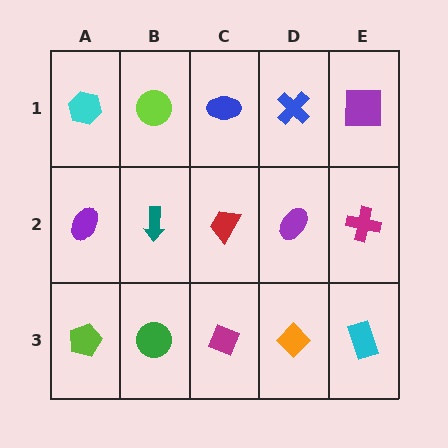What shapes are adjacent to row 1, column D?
A purple ellipse (row 2, column D), a blue ellipse (row 1, column C), a purple square (row 1, column E).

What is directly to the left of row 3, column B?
A lime pentagon.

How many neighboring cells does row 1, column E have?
2.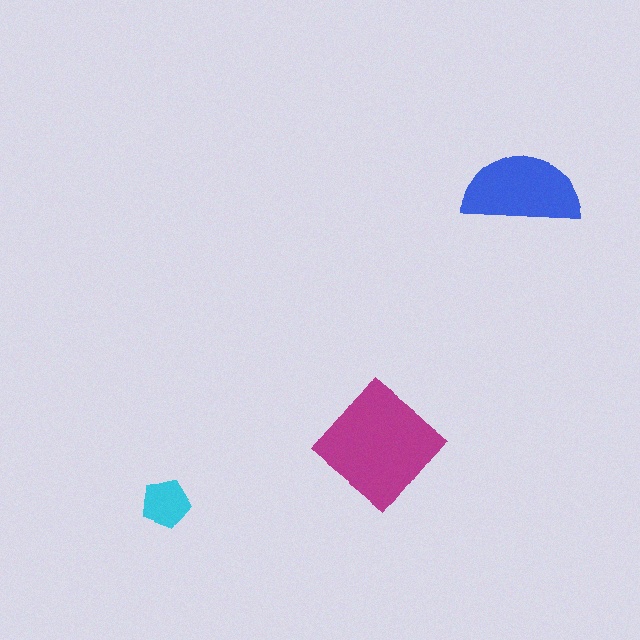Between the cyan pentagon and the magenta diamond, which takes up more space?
The magenta diamond.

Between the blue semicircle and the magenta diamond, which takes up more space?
The magenta diamond.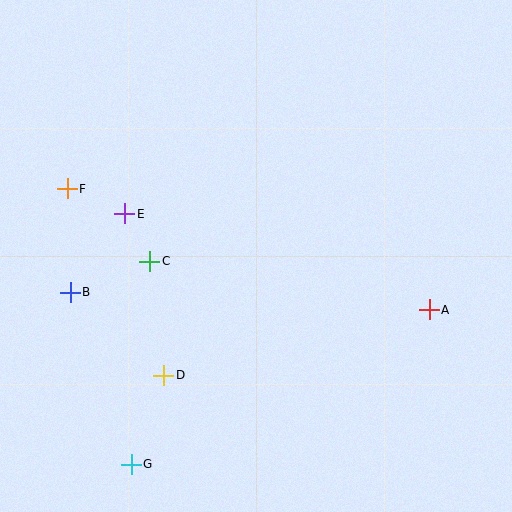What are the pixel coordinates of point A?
Point A is at (429, 310).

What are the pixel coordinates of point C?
Point C is at (150, 261).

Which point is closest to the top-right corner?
Point A is closest to the top-right corner.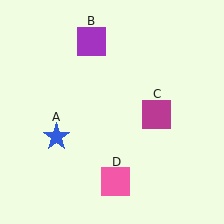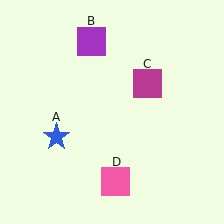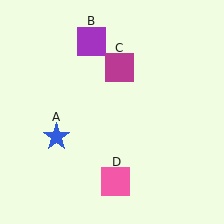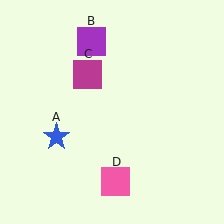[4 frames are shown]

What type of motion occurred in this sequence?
The magenta square (object C) rotated counterclockwise around the center of the scene.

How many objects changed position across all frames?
1 object changed position: magenta square (object C).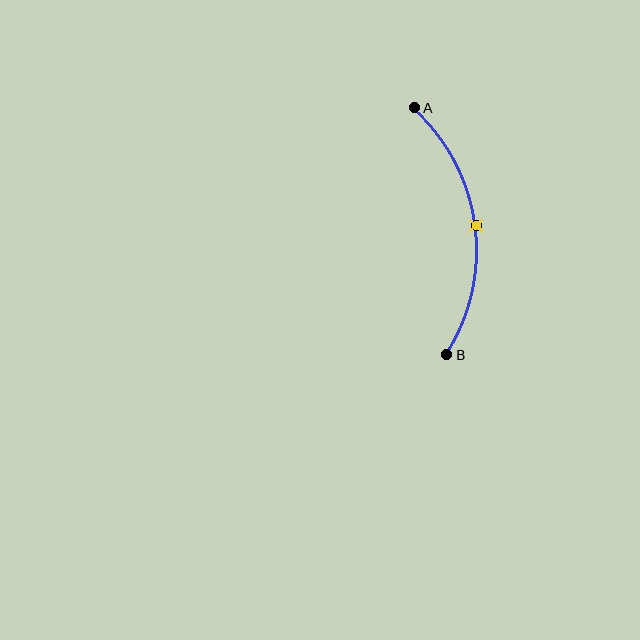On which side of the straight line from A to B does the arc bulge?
The arc bulges to the right of the straight line connecting A and B.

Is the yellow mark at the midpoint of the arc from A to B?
Yes. The yellow mark lies on the arc at equal arc-length from both A and B — it is the arc midpoint.